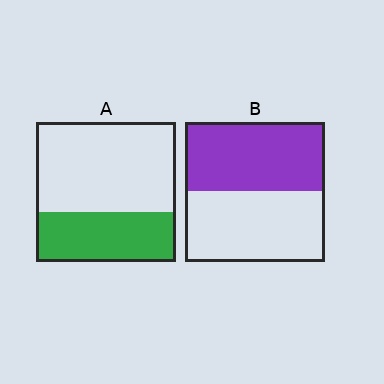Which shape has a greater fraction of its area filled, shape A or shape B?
Shape B.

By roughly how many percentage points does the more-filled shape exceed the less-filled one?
By roughly 15 percentage points (B over A).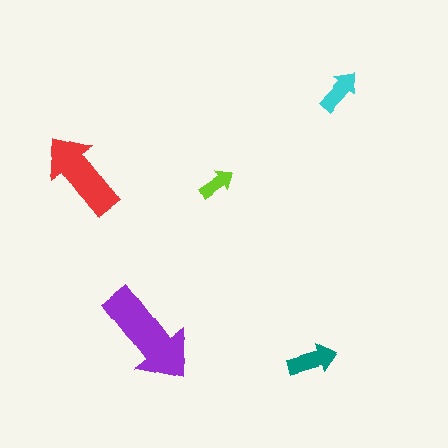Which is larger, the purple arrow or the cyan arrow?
The purple one.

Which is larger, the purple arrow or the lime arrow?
The purple one.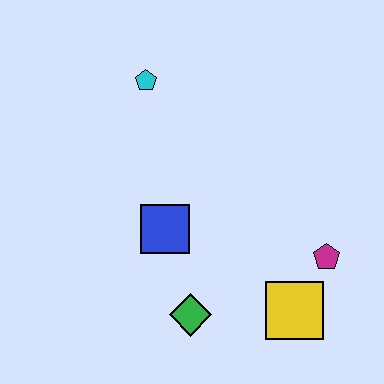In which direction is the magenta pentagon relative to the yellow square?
The magenta pentagon is above the yellow square.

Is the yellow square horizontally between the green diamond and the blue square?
No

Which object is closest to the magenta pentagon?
The yellow square is closest to the magenta pentagon.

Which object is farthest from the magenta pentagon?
The cyan pentagon is farthest from the magenta pentagon.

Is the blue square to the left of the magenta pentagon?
Yes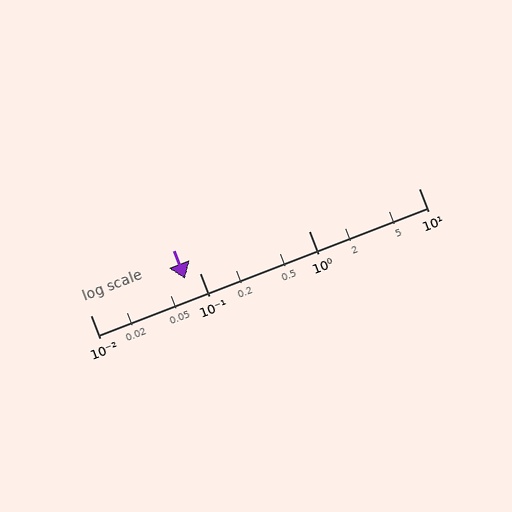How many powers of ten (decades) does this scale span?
The scale spans 3 decades, from 0.01 to 10.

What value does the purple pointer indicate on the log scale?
The pointer indicates approximately 0.074.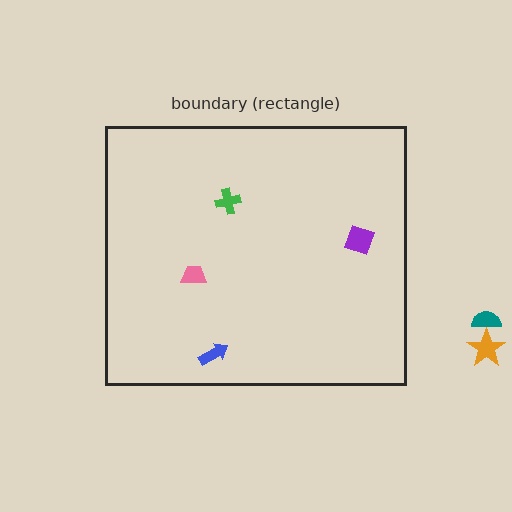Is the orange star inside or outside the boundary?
Outside.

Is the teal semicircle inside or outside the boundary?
Outside.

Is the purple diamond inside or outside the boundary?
Inside.